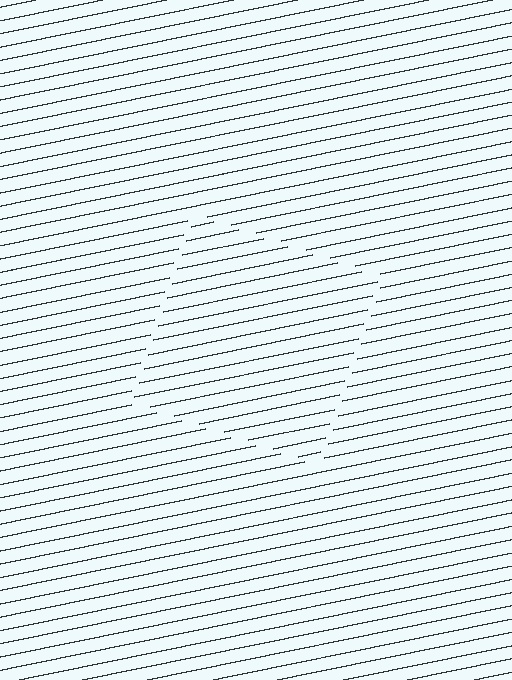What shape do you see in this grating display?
An illusory square. The interior of the shape contains the same grating, shifted by half a period — the contour is defined by the phase discontinuity where line-ends from the inner and outer gratings abut.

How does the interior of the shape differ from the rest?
The interior of the shape contains the same grating, shifted by half a period — the contour is defined by the phase discontinuity where line-ends from the inner and outer gratings abut.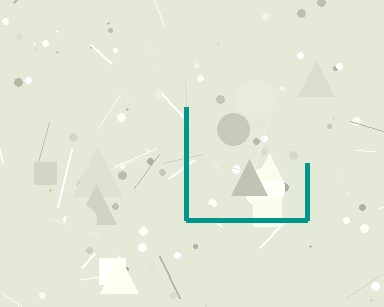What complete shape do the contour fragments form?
The contour fragments form a square.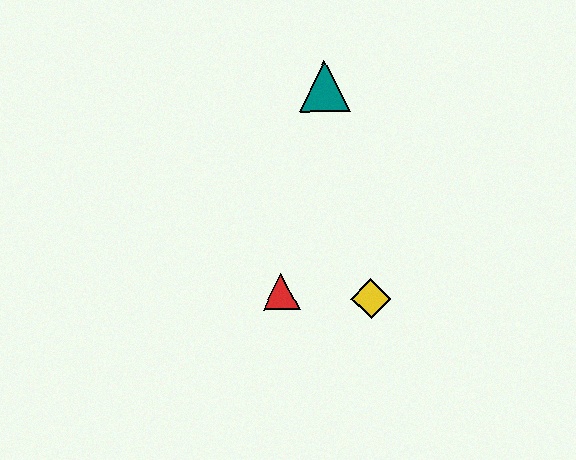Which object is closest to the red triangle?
The yellow diamond is closest to the red triangle.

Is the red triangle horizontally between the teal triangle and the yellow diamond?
No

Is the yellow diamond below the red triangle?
Yes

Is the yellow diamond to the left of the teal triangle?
No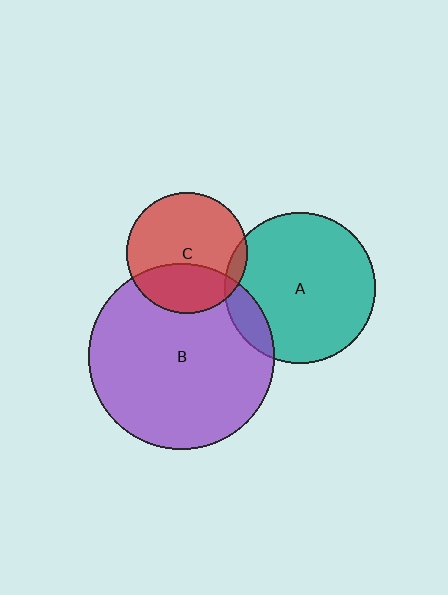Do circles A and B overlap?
Yes.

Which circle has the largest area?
Circle B (purple).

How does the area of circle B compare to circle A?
Approximately 1.5 times.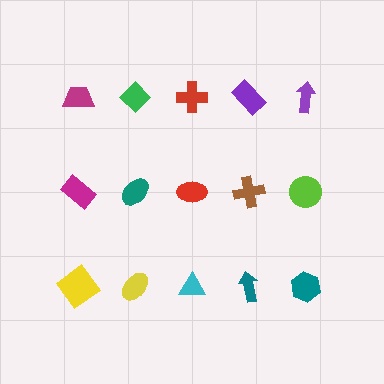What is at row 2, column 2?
A teal ellipse.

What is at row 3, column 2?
A yellow ellipse.